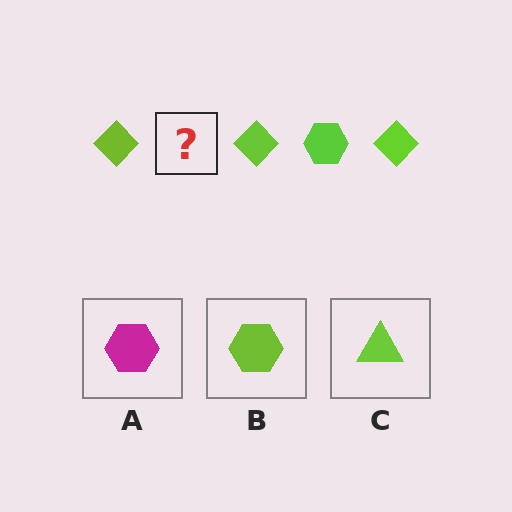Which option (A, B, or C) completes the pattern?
B.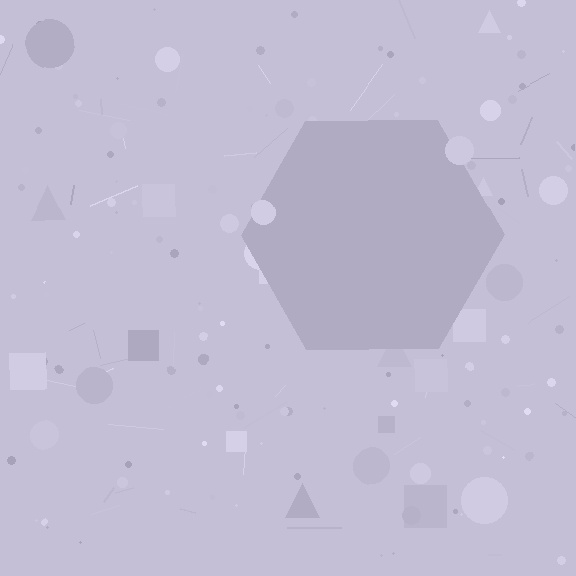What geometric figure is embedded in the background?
A hexagon is embedded in the background.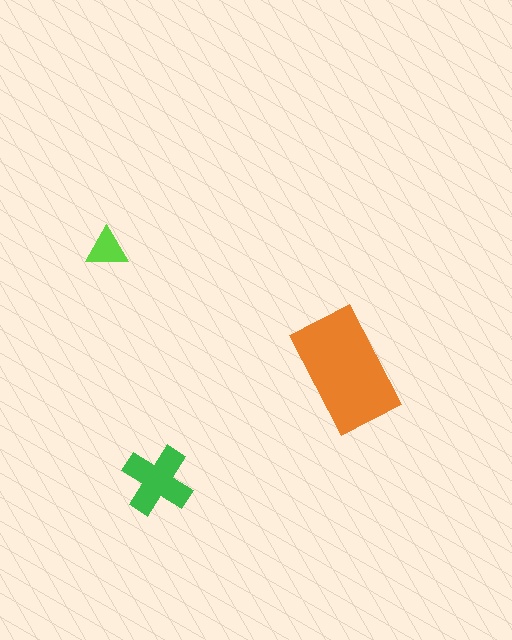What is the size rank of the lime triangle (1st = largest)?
3rd.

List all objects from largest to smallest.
The orange rectangle, the green cross, the lime triangle.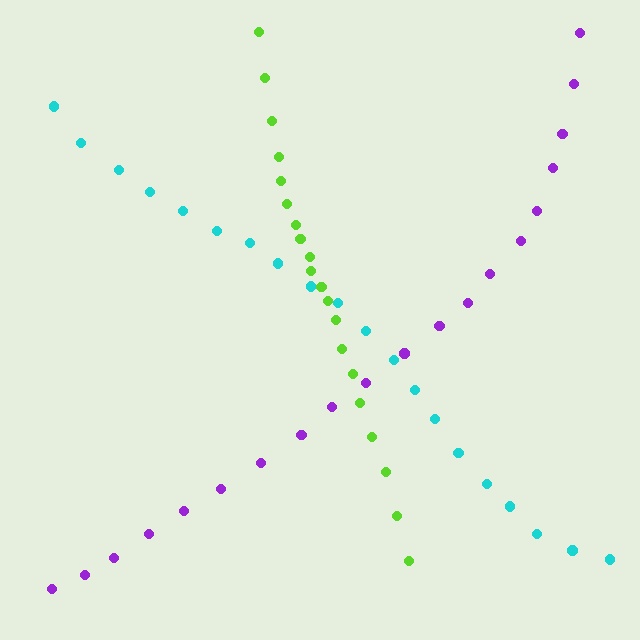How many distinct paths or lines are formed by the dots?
There are 3 distinct paths.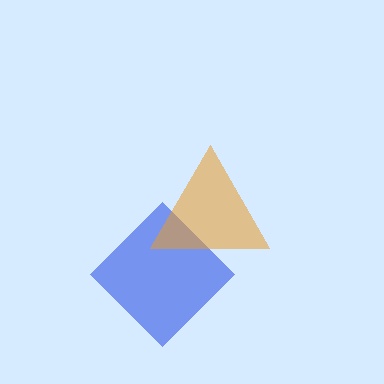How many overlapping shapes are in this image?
There are 2 overlapping shapes in the image.